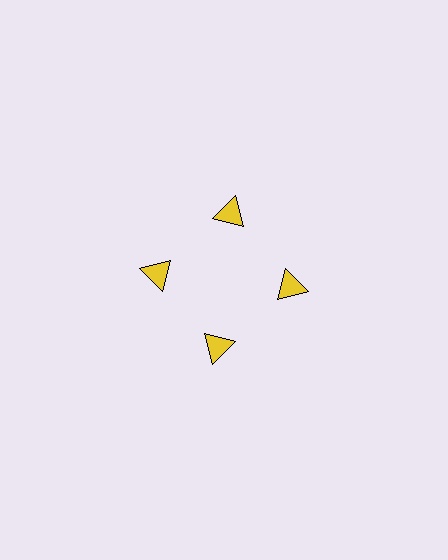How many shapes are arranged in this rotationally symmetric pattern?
There are 4 shapes, arranged in 4 groups of 1.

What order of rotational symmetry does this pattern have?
This pattern has 4-fold rotational symmetry.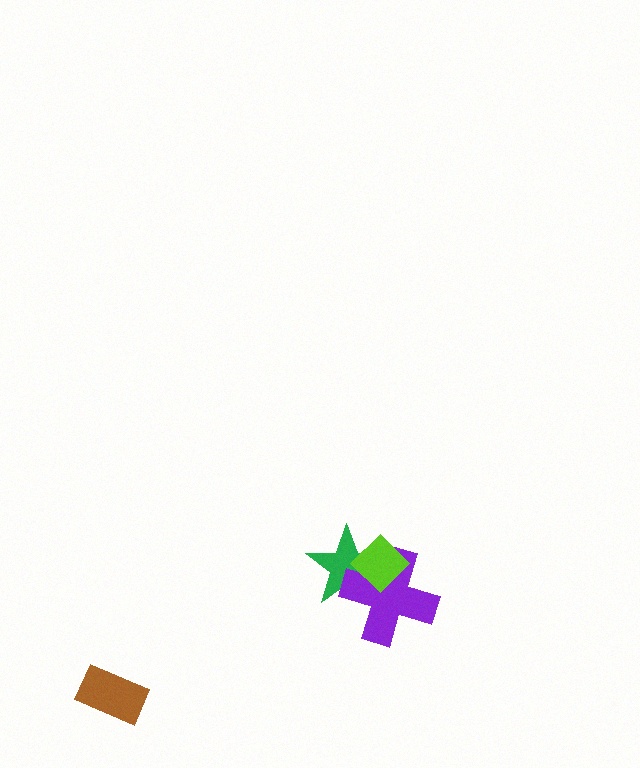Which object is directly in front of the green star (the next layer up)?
The purple cross is directly in front of the green star.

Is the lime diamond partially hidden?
No, no other shape covers it.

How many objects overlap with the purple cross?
2 objects overlap with the purple cross.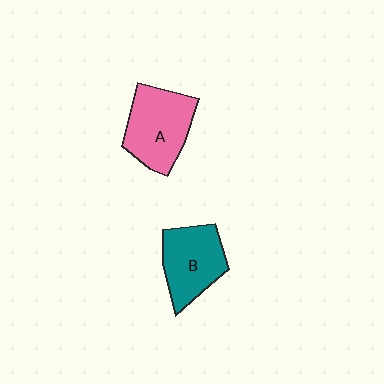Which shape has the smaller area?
Shape B (teal).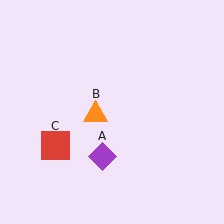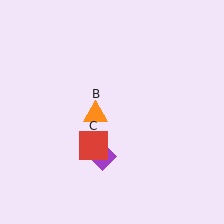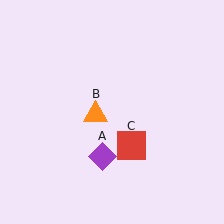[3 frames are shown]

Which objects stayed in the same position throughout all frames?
Purple diamond (object A) and orange triangle (object B) remained stationary.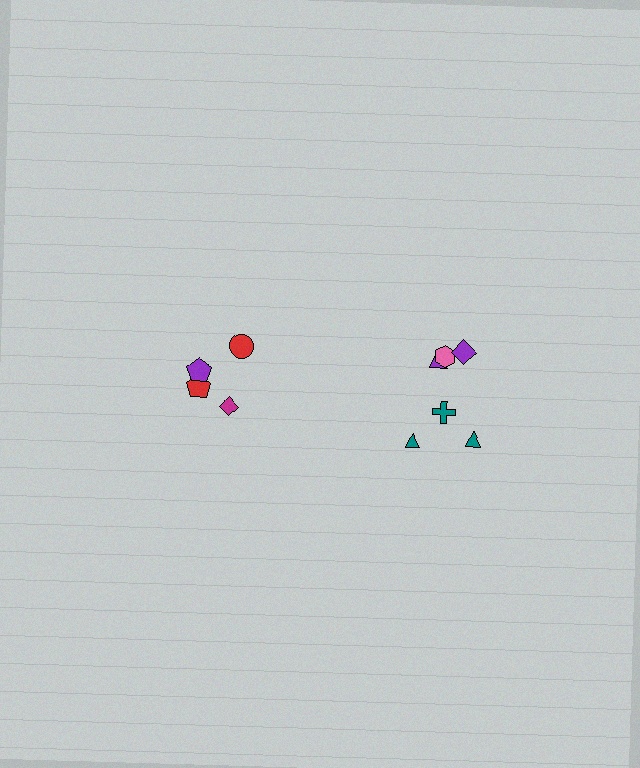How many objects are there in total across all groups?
There are 10 objects.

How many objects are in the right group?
There are 6 objects.